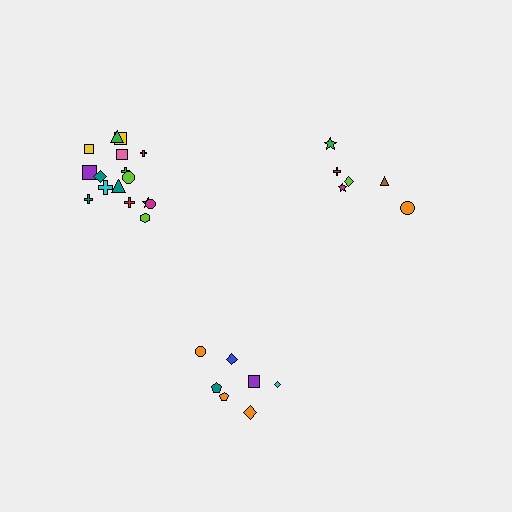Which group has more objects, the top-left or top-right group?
The top-left group.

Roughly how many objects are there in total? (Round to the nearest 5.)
Roughly 30 objects in total.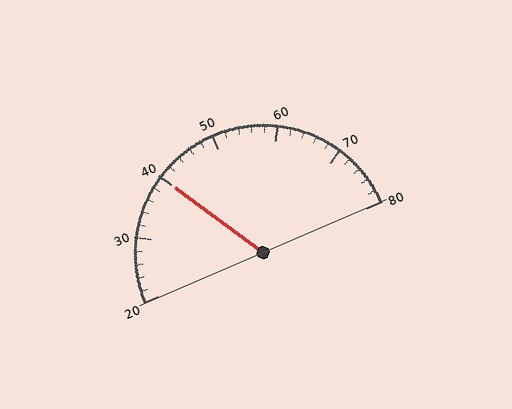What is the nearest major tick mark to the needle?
The nearest major tick mark is 40.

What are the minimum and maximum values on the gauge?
The gauge ranges from 20 to 80.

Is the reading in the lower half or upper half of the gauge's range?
The reading is in the lower half of the range (20 to 80).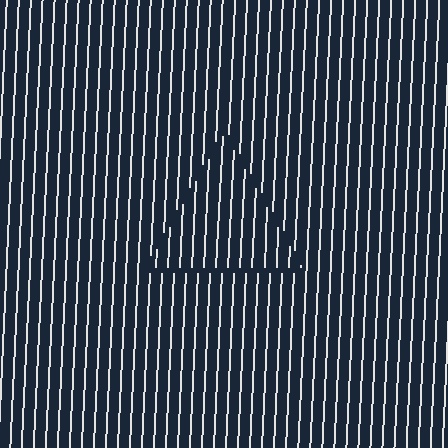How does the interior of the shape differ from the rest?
The interior of the shape contains the same grating, shifted by half a period — the contour is defined by the phase discontinuity where line-ends from the inner and outer gratings abut.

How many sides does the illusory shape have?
3 sides — the line-ends trace a triangle.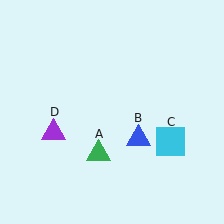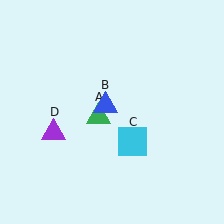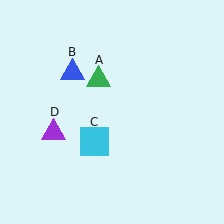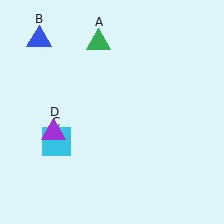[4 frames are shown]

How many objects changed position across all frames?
3 objects changed position: green triangle (object A), blue triangle (object B), cyan square (object C).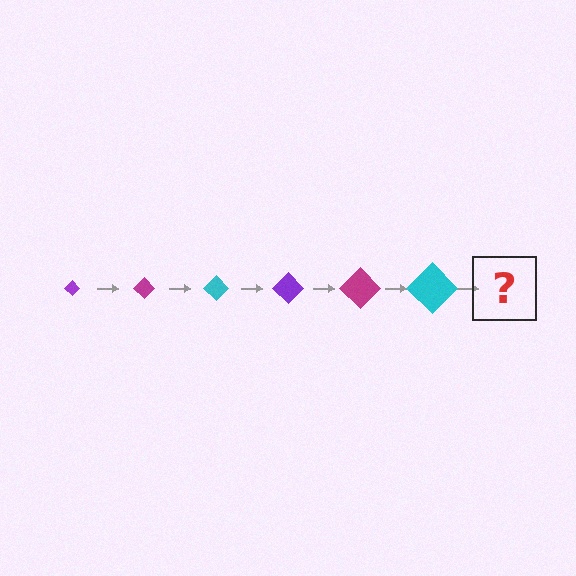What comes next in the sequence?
The next element should be a purple diamond, larger than the previous one.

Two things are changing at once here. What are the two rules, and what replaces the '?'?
The two rules are that the diamond grows larger each step and the color cycles through purple, magenta, and cyan. The '?' should be a purple diamond, larger than the previous one.